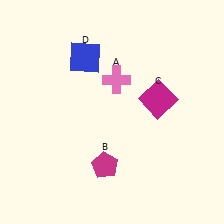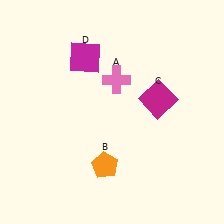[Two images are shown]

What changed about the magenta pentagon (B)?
In Image 1, B is magenta. In Image 2, it changed to orange.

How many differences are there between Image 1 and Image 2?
There are 2 differences between the two images.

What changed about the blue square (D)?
In Image 1, D is blue. In Image 2, it changed to magenta.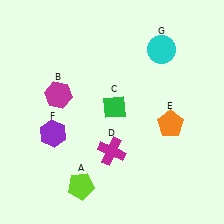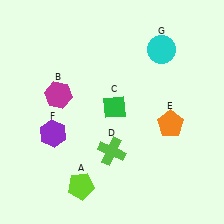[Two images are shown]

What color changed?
The cross (D) changed from magenta in Image 1 to lime in Image 2.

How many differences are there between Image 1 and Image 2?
There is 1 difference between the two images.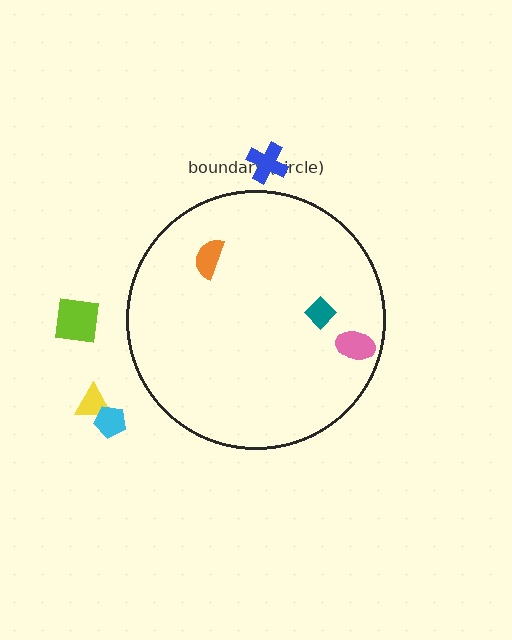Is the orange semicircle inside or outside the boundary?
Inside.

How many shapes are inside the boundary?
3 inside, 4 outside.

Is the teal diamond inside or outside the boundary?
Inside.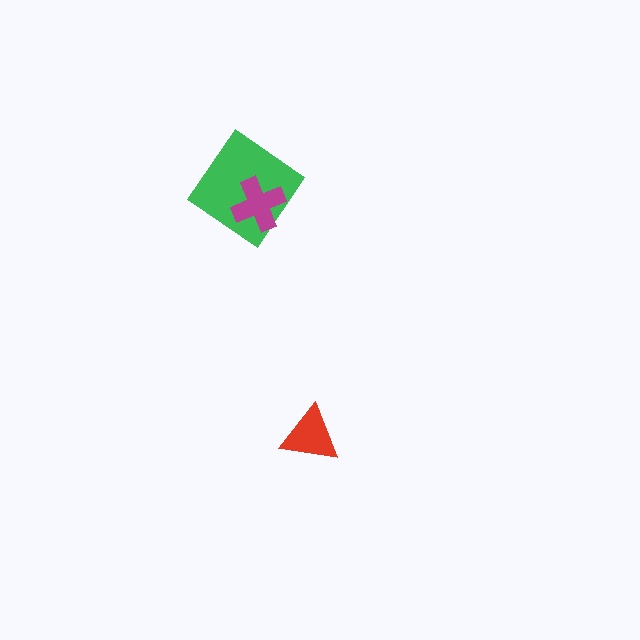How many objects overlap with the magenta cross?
1 object overlaps with the magenta cross.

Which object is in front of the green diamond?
The magenta cross is in front of the green diamond.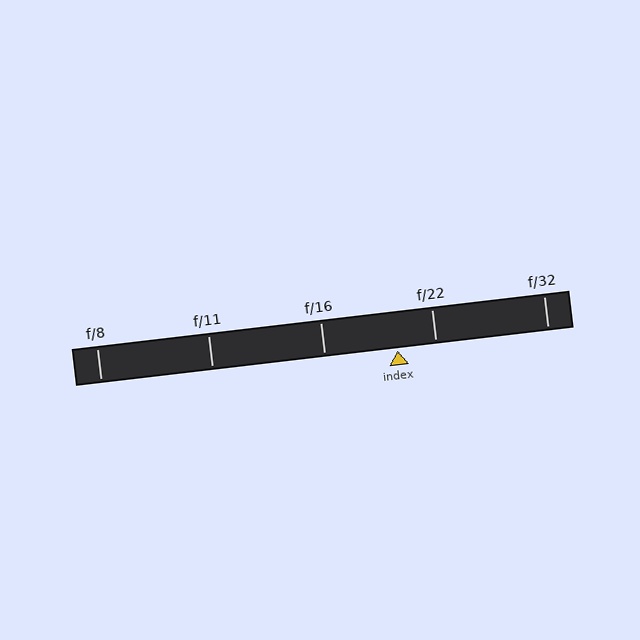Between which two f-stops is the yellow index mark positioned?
The index mark is between f/16 and f/22.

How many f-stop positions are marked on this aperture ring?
There are 5 f-stop positions marked.